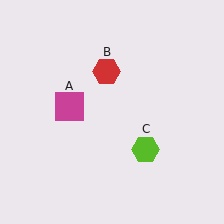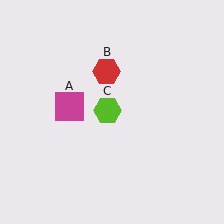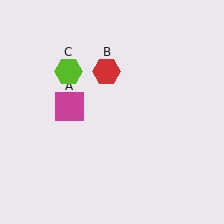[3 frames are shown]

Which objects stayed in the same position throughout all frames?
Magenta square (object A) and red hexagon (object B) remained stationary.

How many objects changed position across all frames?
1 object changed position: lime hexagon (object C).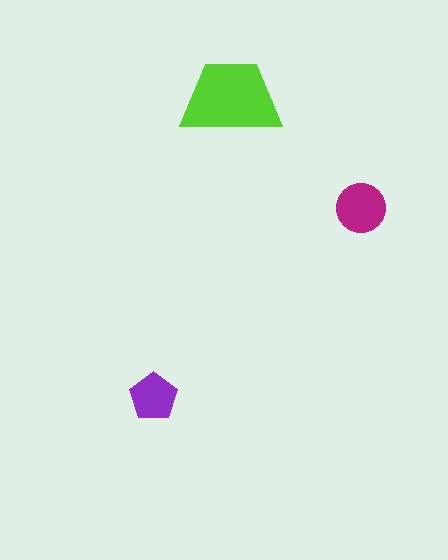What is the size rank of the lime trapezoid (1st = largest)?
1st.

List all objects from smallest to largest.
The purple pentagon, the magenta circle, the lime trapezoid.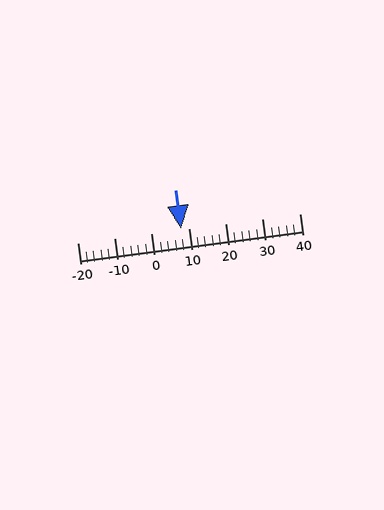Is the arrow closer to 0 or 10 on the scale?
The arrow is closer to 10.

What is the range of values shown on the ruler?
The ruler shows values from -20 to 40.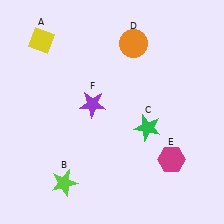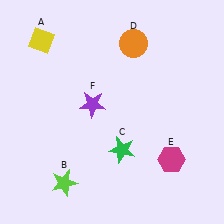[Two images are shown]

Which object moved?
The green star (C) moved left.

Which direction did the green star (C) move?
The green star (C) moved left.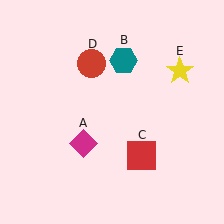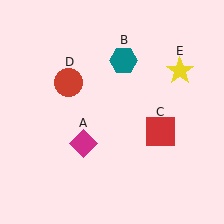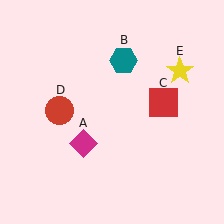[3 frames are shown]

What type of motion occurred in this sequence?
The red square (object C), red circle (object D) rotated counterclockwise around the center of the scene.